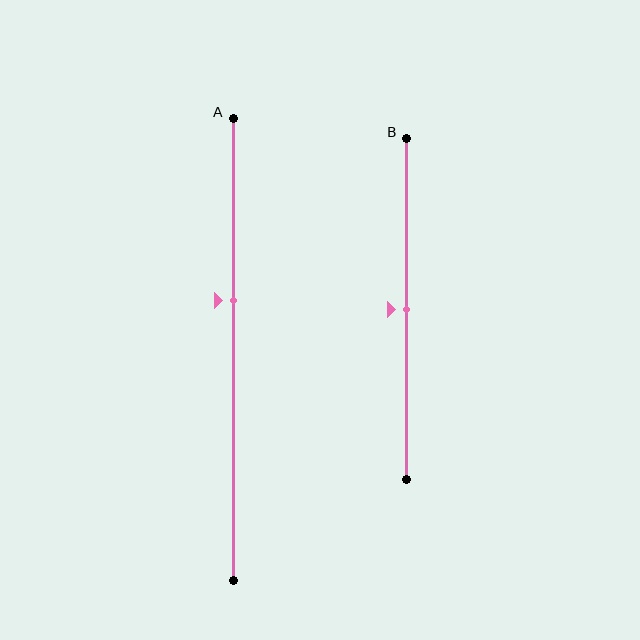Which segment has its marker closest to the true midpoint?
Segment B has its marker closest to the true midpoint.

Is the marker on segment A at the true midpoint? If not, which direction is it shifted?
No, the marker on segment A is shifted upward by about 11% of the segment length.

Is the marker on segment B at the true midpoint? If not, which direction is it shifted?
Yes, the marker on segment B is at the true midpoint.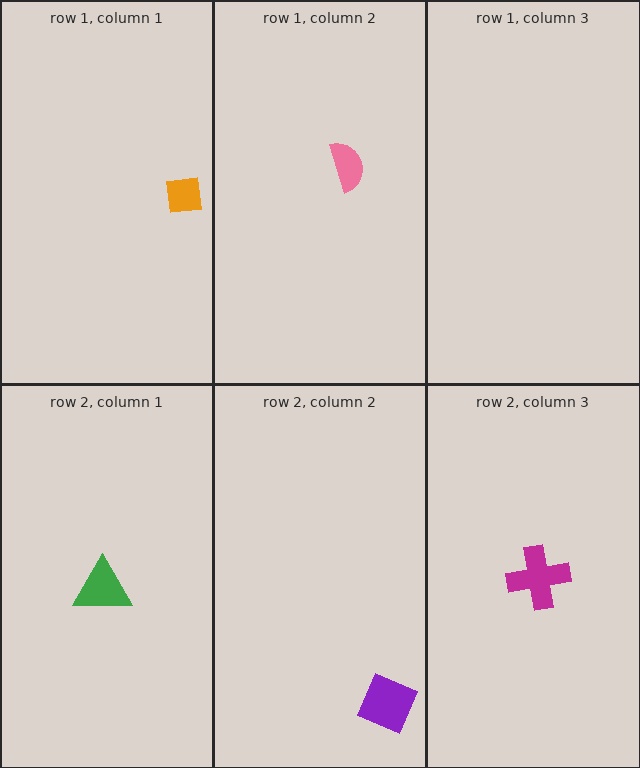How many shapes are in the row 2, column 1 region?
1.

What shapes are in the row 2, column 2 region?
The purple square.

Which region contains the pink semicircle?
The row 1, column 2 region.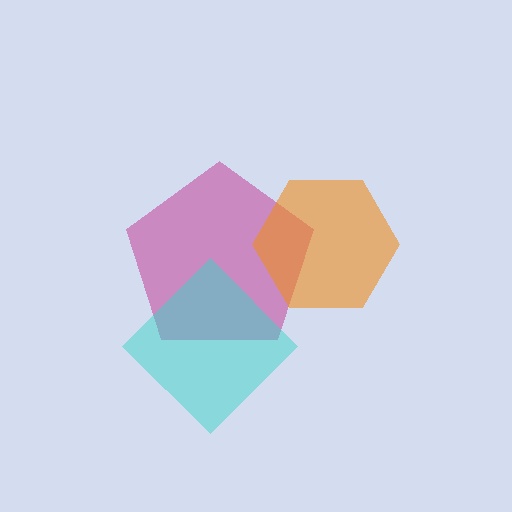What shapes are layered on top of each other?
The layered shapes are: a magenta pentagon, a cyan diamond, an orange hexagon.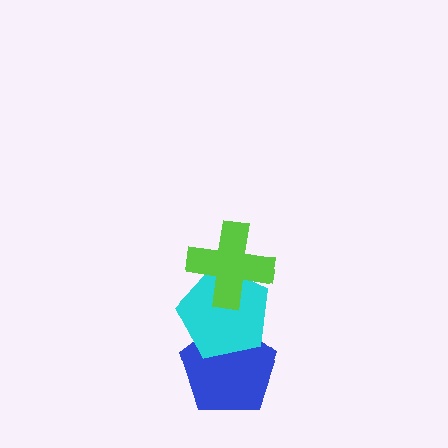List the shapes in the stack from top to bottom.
From top to bottom: the lime cross, the cyan pentagon, the blue pentagon.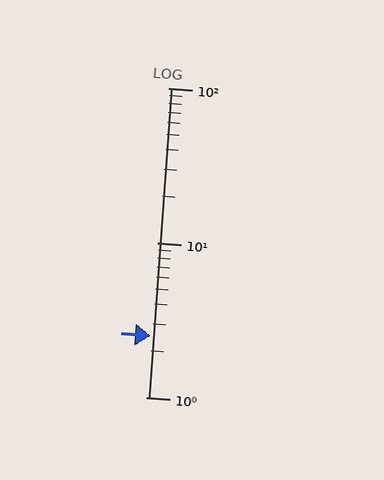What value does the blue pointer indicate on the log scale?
The pointer indicates approximately 2.5.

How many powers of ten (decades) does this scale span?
The scale spans 2 decades, from 1 to 100.